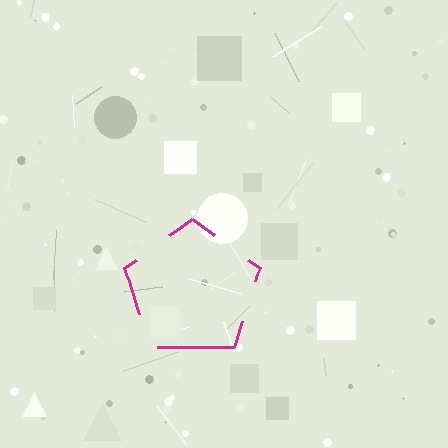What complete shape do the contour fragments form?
The contour fragments form a pentagon.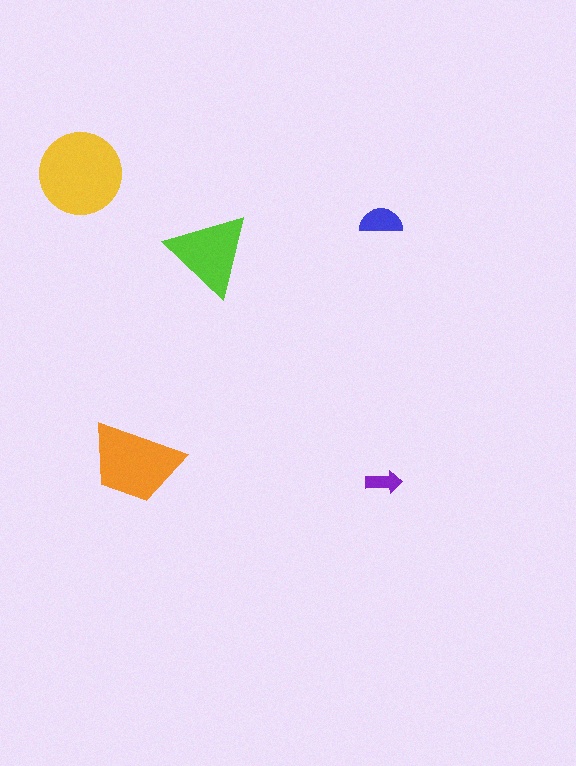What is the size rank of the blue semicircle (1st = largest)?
4th.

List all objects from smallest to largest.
The purple arrow, the blue semicircle, the lime triangle, the orange trapezoid, the yellow circle.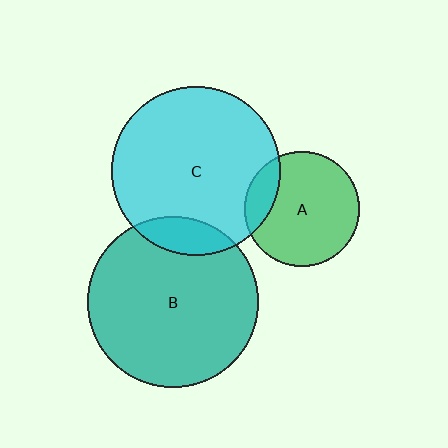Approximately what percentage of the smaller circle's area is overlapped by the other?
Approximately 15%.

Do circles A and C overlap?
Yes.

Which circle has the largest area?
Circle B (teal).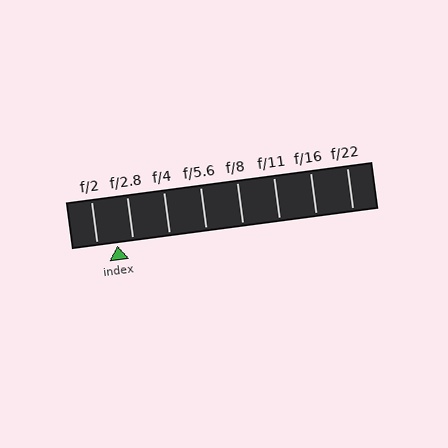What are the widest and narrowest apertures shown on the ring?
The widest aperture shown is f/2 and the narrowest is f/22.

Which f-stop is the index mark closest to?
The index mark is closest to f/2.8.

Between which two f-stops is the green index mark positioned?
The index mark is between f/2 and f/2.8.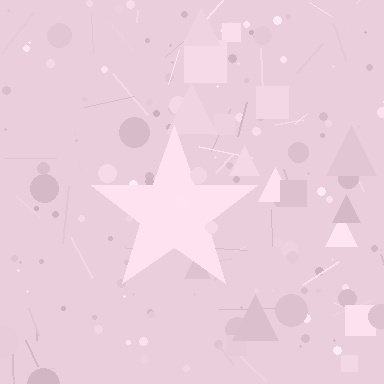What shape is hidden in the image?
A star is hidden in the image.